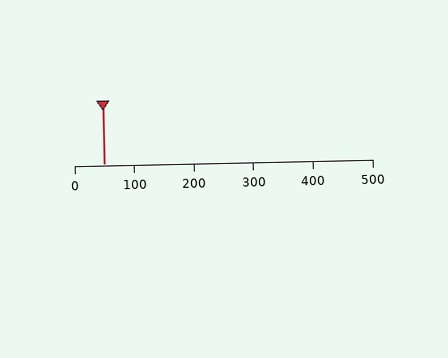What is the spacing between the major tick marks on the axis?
The major ticks are spaced 100 apart.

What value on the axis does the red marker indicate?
The marker indicates approximately 50.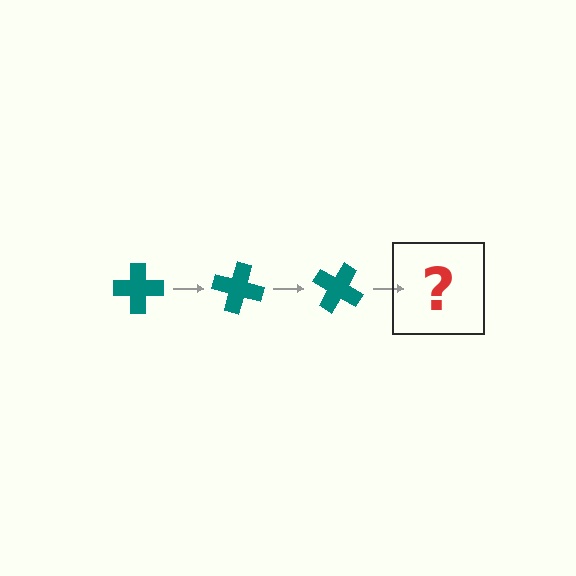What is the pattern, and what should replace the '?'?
The pattern is that the cross rotates 15 degrees each step. The '?' should be a teal cross rotated 45 degrees.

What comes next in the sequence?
The next element should be a teal cross rotated 45 degrees.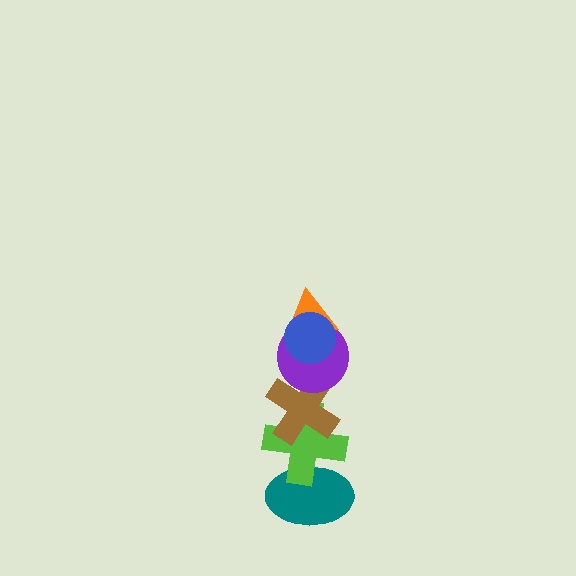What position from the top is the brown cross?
The brown cross is 4th from the top.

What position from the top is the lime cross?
The lime cross is 5th from the top.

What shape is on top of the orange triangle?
The blue circle is on top of the orange triangle.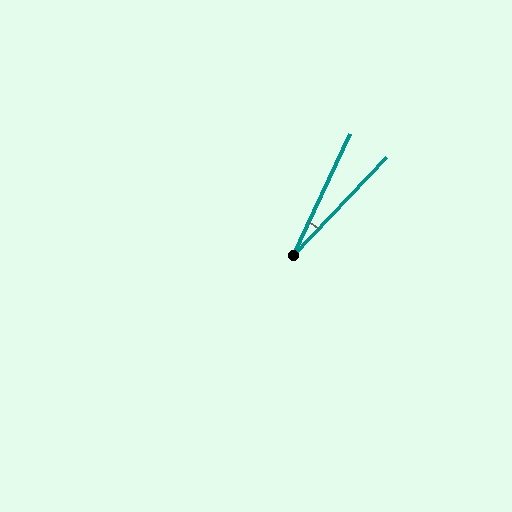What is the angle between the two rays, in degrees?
Approximately 19 degrees.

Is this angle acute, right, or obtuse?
It is acute.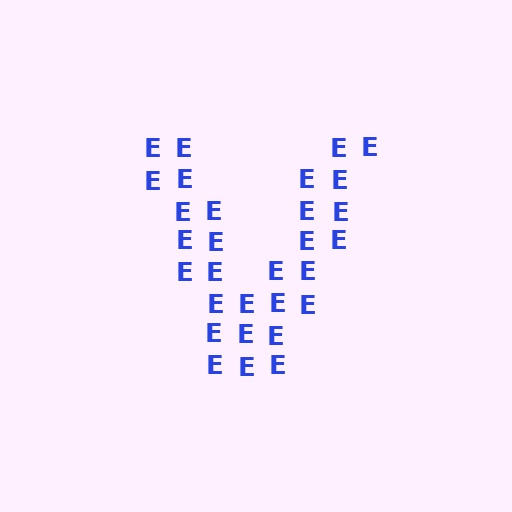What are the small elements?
The small elements are letter E's.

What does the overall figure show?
The overall figure shows the letter V.